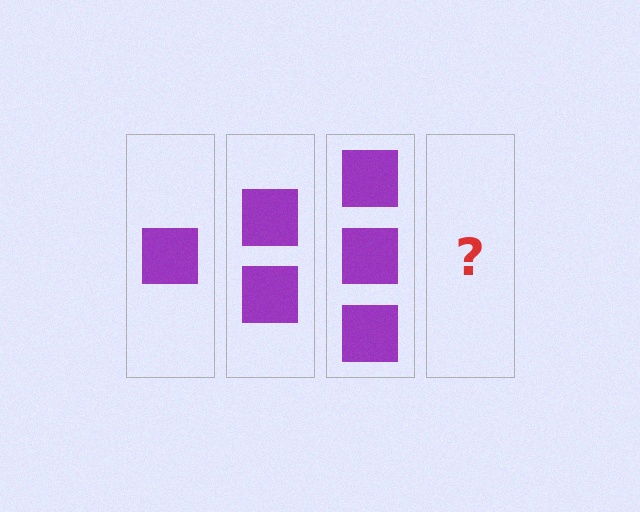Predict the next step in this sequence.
The next step is 4 squares.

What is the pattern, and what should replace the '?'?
The pattern is that each step adds one more square. The '?' should be 4 squares.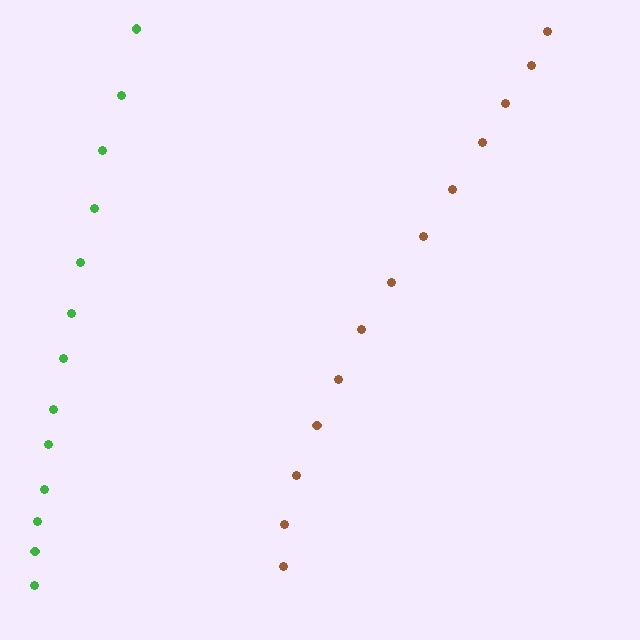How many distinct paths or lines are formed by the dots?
There are 2 distinct paths.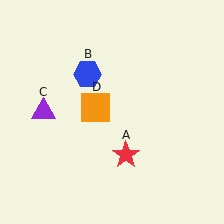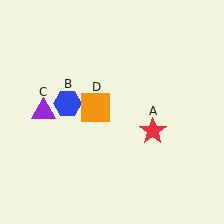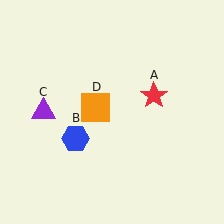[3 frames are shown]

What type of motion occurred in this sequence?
The red star (object A), blue hexagon (object B) rotated counterclockwise around the center of the scene.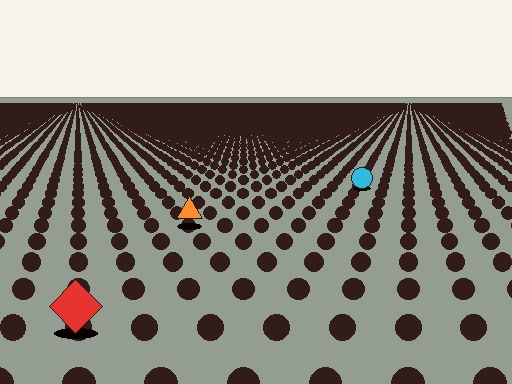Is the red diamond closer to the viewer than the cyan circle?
Yes. The red diamond is closer — you can tell from the texture gradient: the ground texture is coarser near it.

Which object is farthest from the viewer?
The cyan circle is farthest from the viewer. It appears smaller and the ground texture around it is denser.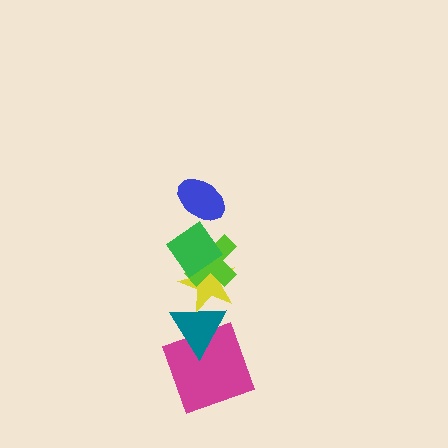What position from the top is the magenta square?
The magenta square is 6th from the top.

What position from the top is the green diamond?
The green diamond is 2nd from the top.